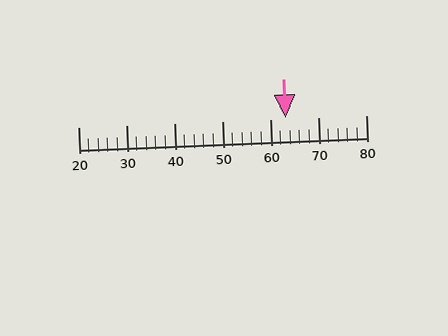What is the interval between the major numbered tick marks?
The major tick marks are spaced 10 units apart.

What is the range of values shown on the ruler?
The ruler shows values from 20 to 80.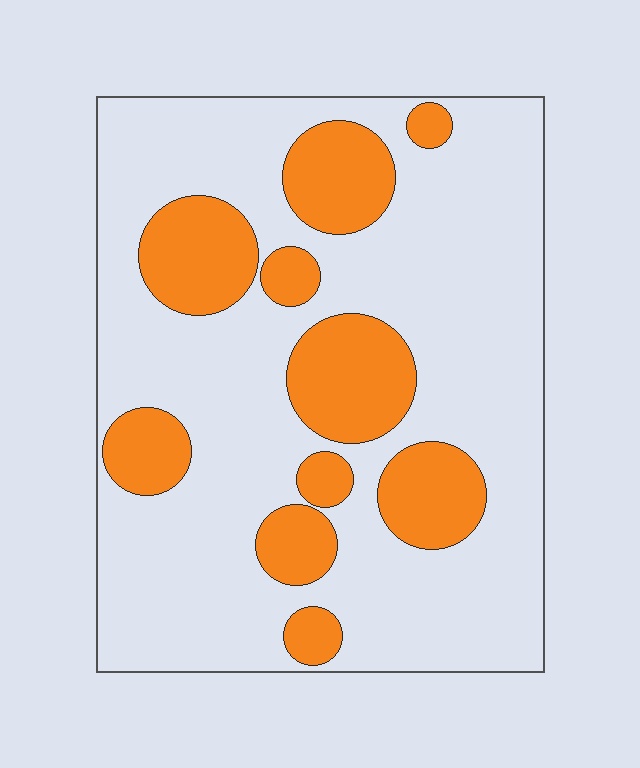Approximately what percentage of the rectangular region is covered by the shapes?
Approximately 25%.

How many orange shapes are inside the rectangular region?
10.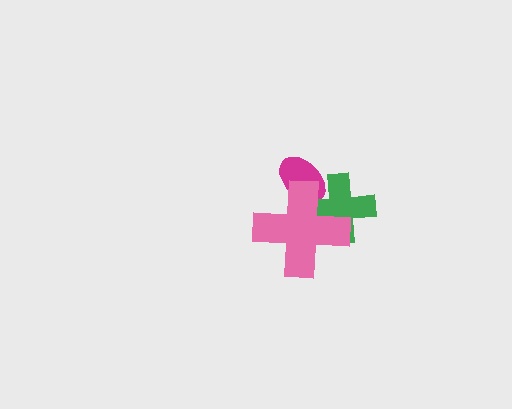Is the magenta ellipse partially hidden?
Yes, it is partially covered by another shape.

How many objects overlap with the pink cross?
2 objects overlap with the pink cross.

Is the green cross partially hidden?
Yes, it is partially covered by another shape.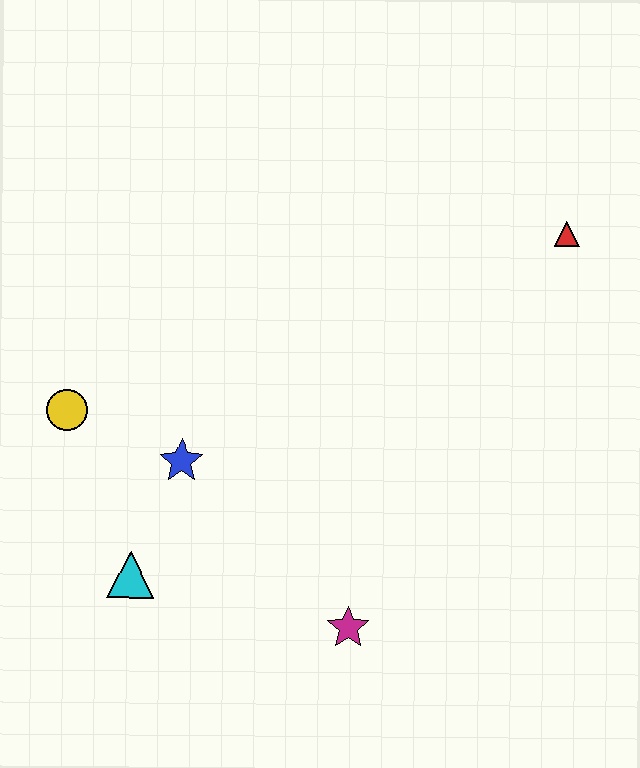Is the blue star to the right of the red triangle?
No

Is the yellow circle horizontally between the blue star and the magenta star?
No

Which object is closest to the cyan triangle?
The blue star is closest to the cyan triangle.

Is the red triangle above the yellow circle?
Yes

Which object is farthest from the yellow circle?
The red triangle is farthest from the yellow circle.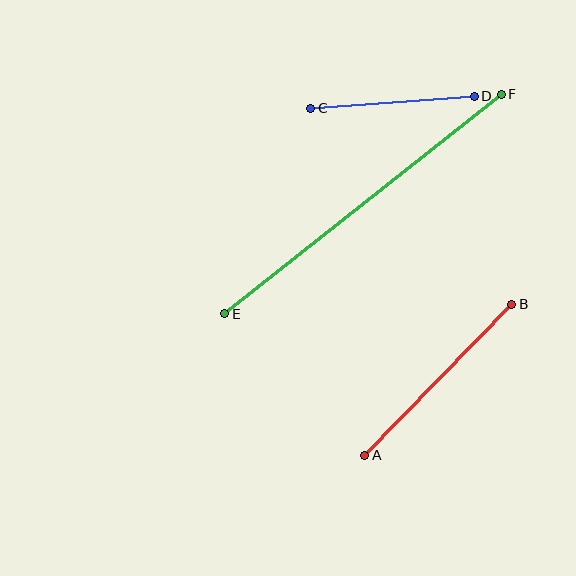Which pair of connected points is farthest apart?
Points E and F are farthest apart.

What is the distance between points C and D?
The distance is approximately 164 pixels.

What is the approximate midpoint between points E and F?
The midpoint is at approximately (363, 204) pixels.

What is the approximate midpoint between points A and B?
The midpoint is at approximately (438, 380) pixels.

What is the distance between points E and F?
The distance is approximately 353 pixels.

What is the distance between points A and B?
The distance is approximately 211 pixels.